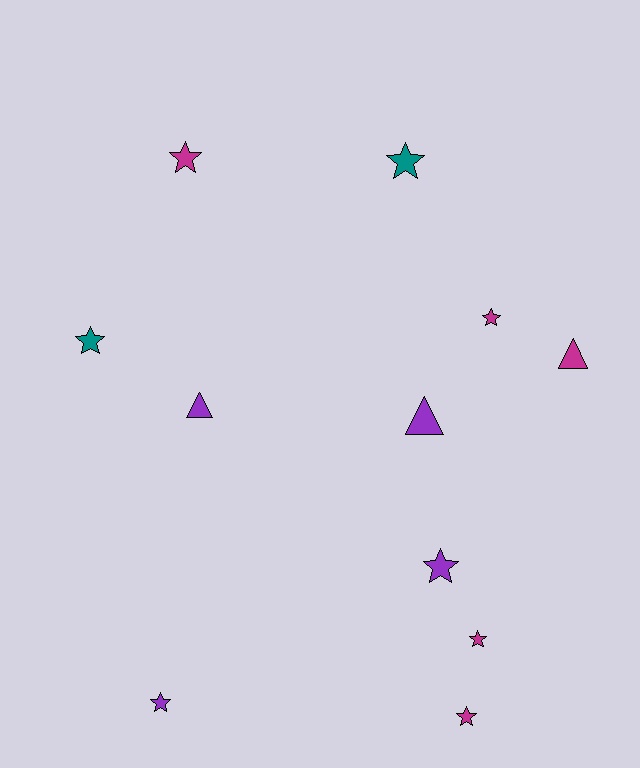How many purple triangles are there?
There are 2 purple triangles.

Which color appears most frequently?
Magenta, with 5 objects.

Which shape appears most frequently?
Star, with 8 objects.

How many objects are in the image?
There are 11 objects.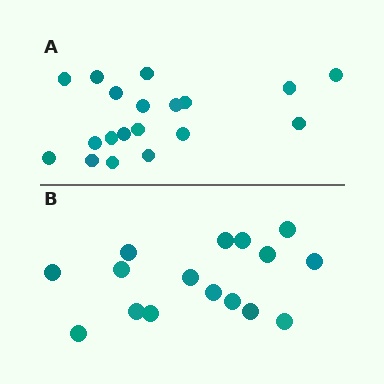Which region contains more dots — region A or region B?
Region A (the top region) has more dots.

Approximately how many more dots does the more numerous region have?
Region A has just a few more — roughly 2 or 3 more dots than region B.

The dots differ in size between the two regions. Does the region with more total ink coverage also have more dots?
No. Region B has more total ink coverage because its dots are larger, but region A actually contains more individual dots. Total area can be misleading — the number of items is what matters here.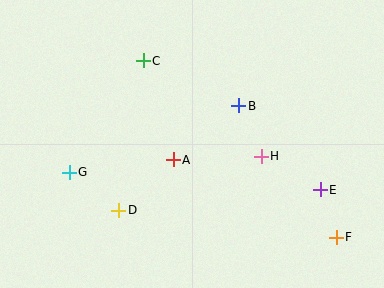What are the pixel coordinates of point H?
Point H is at (261, 156).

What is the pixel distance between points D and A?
The distance between D and A is 74 pixels.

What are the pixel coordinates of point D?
Point D is at (119, 210).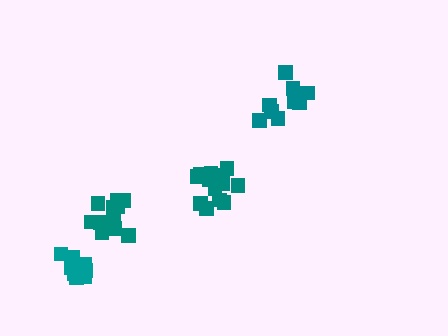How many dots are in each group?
Group 1: 12 dots, Group 2: 13 dots, Group 3: 11 dots, Group 4: 10 dots (46 total).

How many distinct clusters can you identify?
There are 4 distinct clusters.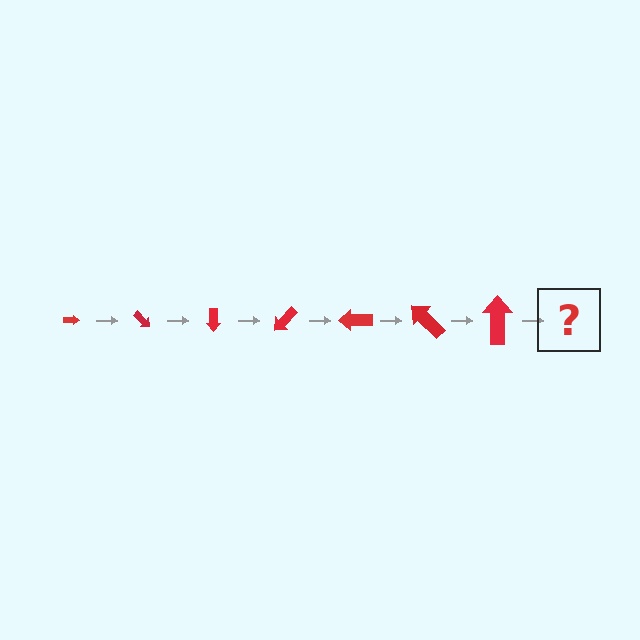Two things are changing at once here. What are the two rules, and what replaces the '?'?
The two rules are that the arrow grows larger each step and it rotates 45 degrees each step. The '?' should be an arrow, larger than the previous one and rotated 315 degrees from the start.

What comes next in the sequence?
The next element should be an arrow, larger than the previous one and rotated 315 degrees from the start.